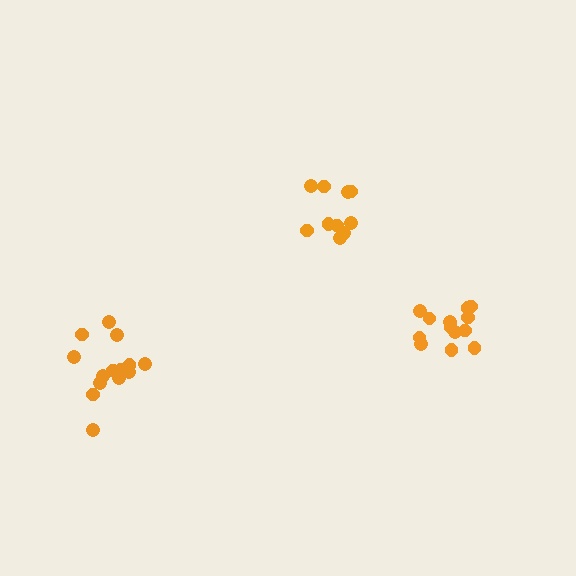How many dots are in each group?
Group 1: 14 dots, Group 2: 10 dots, Group 3: 13 dots (37 total).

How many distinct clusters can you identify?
There are 3 distinct clusters.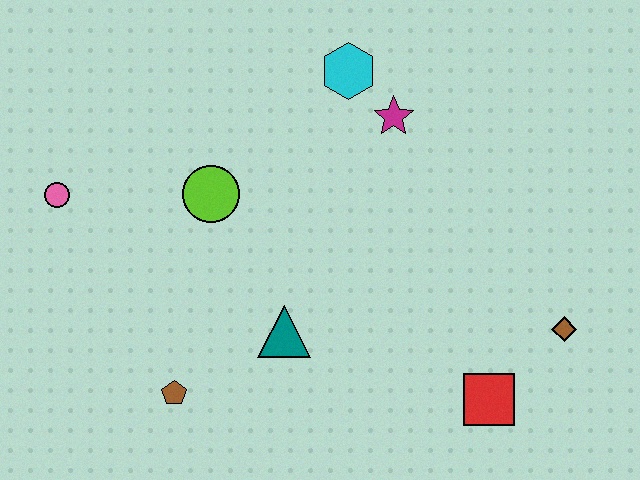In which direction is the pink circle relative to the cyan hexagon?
The pink circle is to the left of the cyan hexagon.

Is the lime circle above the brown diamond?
Yes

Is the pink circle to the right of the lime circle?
No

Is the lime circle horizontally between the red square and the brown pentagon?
Yes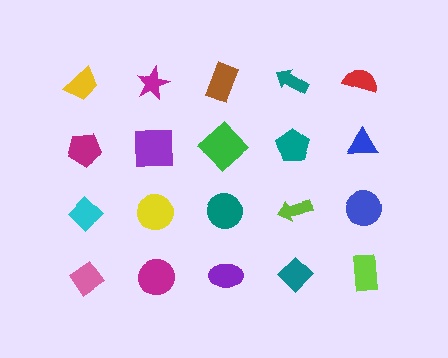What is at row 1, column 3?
A brown rectangle.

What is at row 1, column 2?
A magenta star.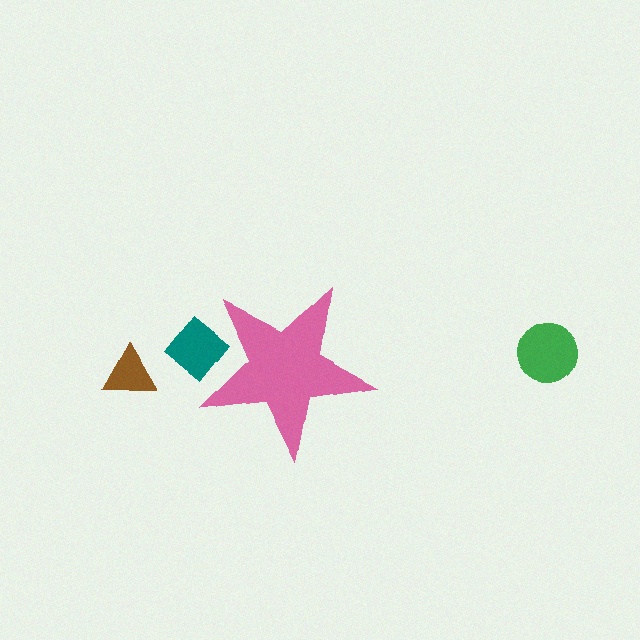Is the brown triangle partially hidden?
No, the brown triangle is fully visible.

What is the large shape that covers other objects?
A pink star.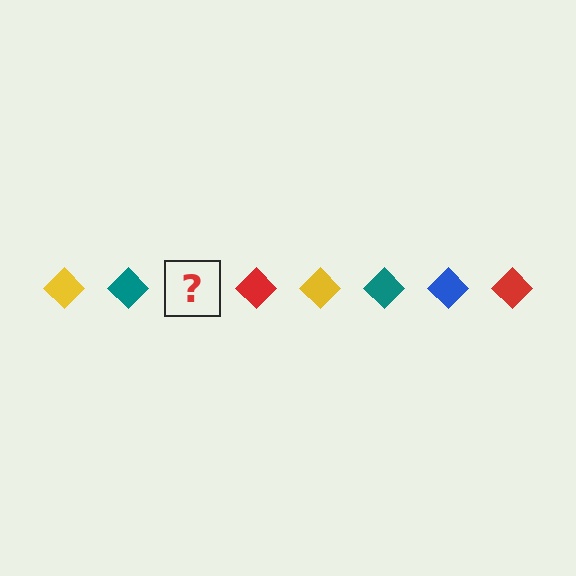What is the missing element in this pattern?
The missing element is a blue diamond.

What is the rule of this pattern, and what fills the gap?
The rule is that the pattern cycles through yellow, teal, blue, red diamonds. The gap should be filled with a blue diamond.